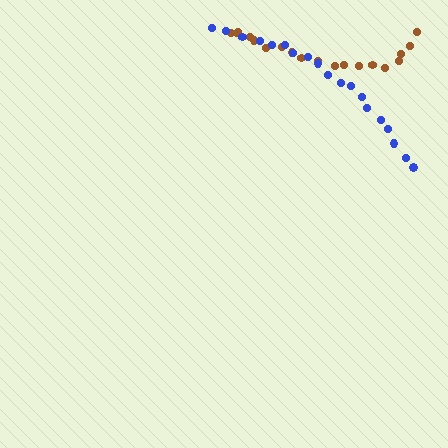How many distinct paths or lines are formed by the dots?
There are 2 distinct paths.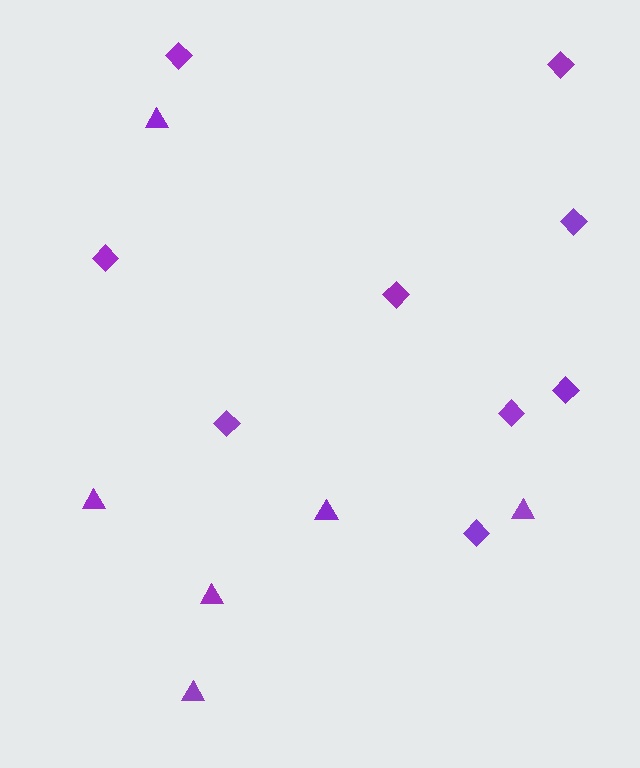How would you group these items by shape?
There are 2 groups: one group of triangles (6) and one group of diamonds (9).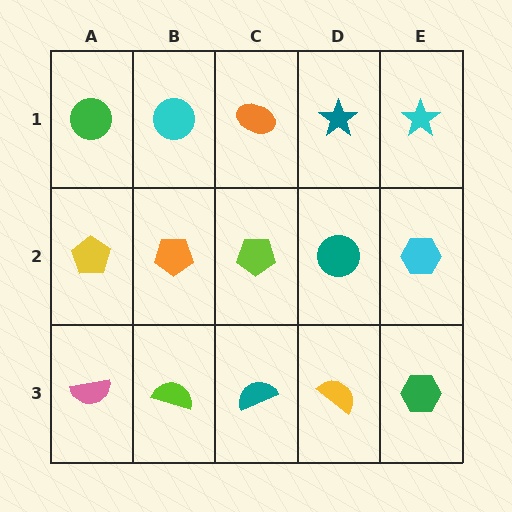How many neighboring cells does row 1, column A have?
2.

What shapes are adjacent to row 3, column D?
A teal circle (row 2, column D), a teal semicircle (row 3, column C), a green hexagon (row 3, column E).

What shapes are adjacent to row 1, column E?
A cyan hexagon (row 2, column E), a teal star (row 1, column D).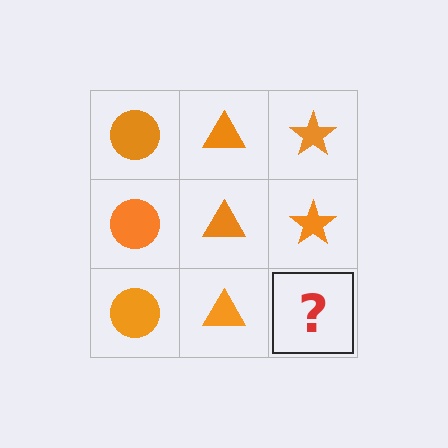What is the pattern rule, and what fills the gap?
The rule is that each column has a consistent shape. The gap should be filled with an orange star.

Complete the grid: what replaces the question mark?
The question mark should be replaced with an orange star.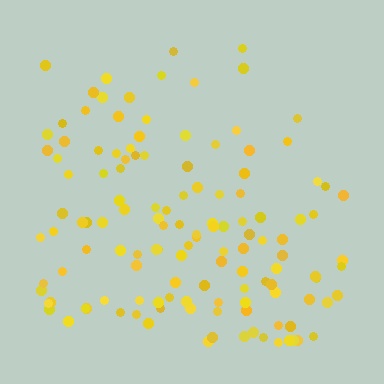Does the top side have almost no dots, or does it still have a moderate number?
Still a moderate number, just noticeably fewer than the bottom.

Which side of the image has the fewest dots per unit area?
The top.